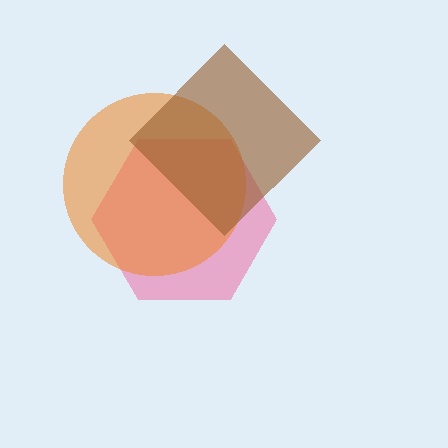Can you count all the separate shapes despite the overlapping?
Yes, there are 3 separate shapes.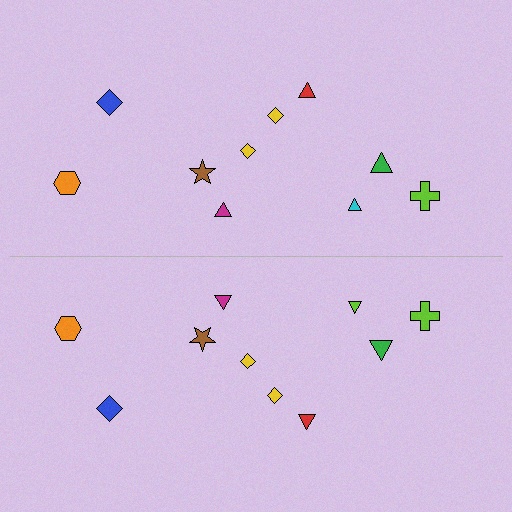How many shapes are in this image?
There are 20 shapes in this image.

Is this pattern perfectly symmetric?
No, the pattern is not perfectly symmetric. The lime triangle on the bottom side breaks the symmetry — its mirror counterpart is cyan.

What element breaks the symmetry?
The lime triangle on the bottom side breaks the symmetry — its mirror counterpart is cyan.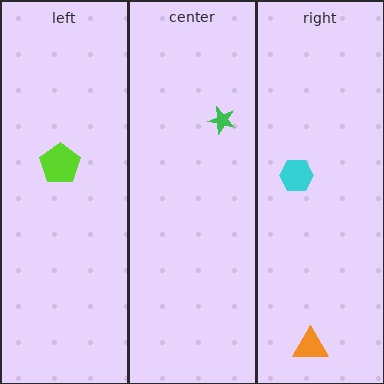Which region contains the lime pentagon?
The left region.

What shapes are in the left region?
The lime pentagon.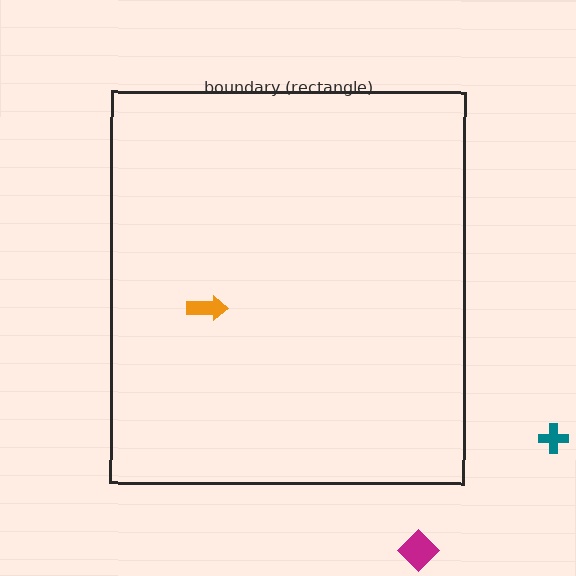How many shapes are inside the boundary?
1 inside, 2 outside.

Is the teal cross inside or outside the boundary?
Outside.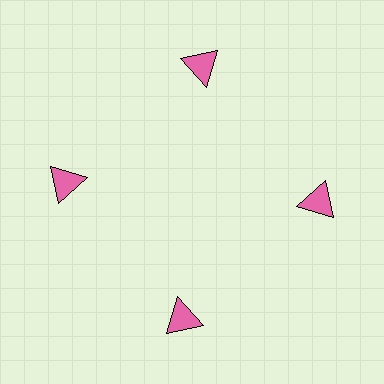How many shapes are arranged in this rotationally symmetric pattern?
There are 4 shapes, arranged in 4 groups of 1.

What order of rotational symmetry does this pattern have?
This pattern has 4-fold rotational symmetry.